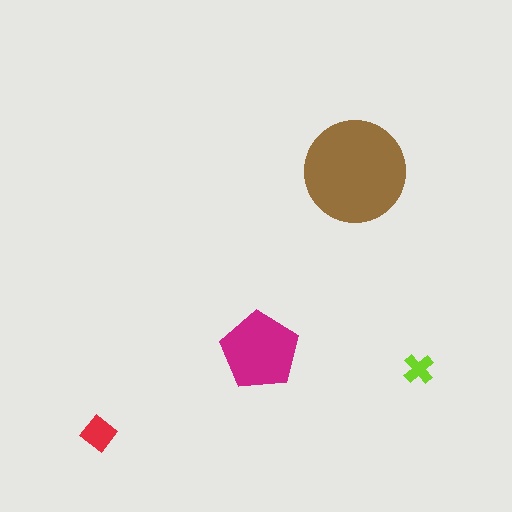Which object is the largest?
The brown circle.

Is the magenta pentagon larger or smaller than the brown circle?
Smaller.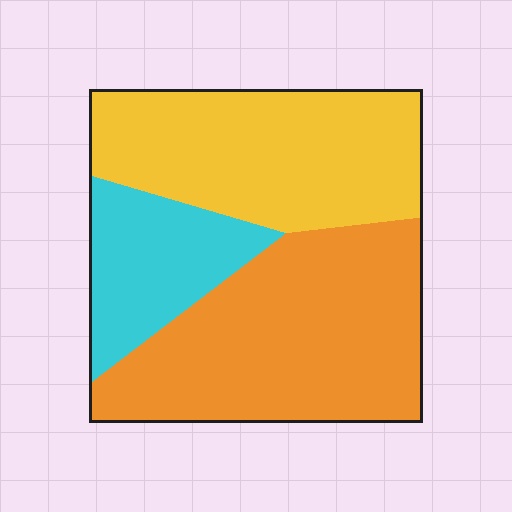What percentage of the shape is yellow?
Yellow takes up between a quarter and a half of the shape.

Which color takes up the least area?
Cyan, at roughly 20%.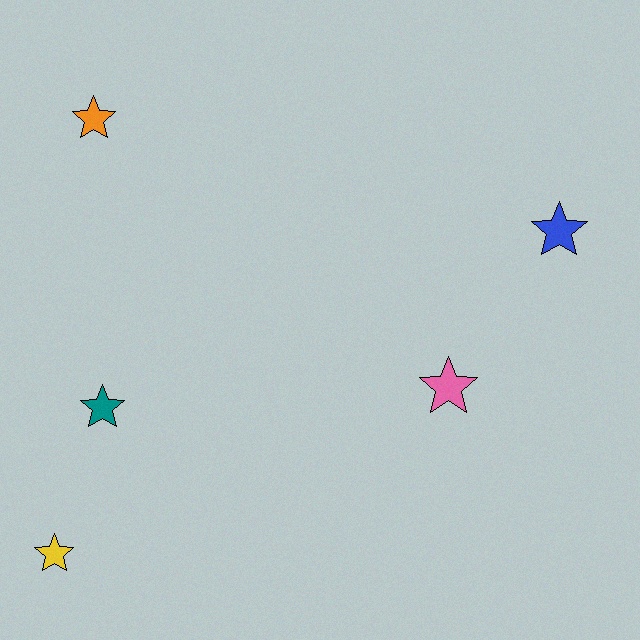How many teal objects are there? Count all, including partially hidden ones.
There is 1 teal object.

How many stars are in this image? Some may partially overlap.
There are 5 stars.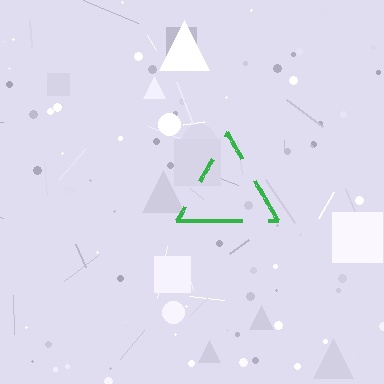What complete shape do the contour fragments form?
The contour fragments form a triangle.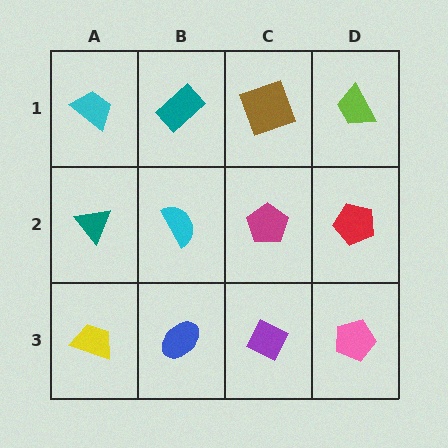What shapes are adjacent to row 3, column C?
A magenta pentagon (row 2, column C), a blue ellipse (row 3, column B), a pink pentagon (row 3, column D).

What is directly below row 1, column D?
A red pentagon.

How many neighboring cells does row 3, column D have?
2.